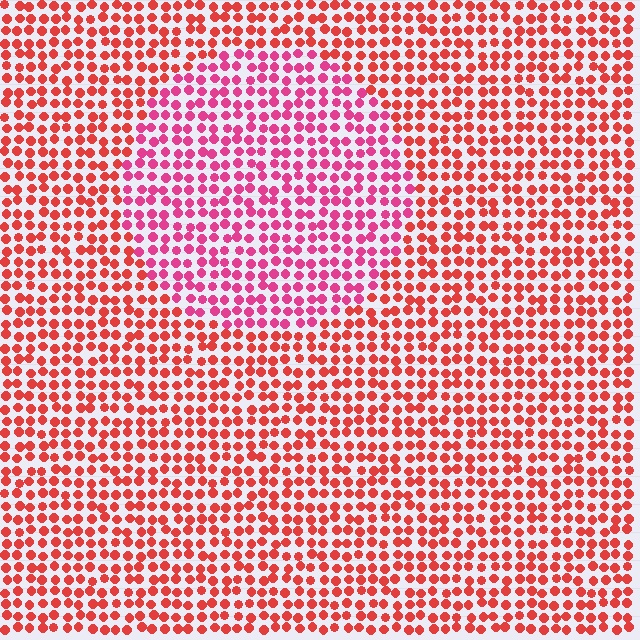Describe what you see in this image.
The image is filled with small red elements in a uniform arrangement. A circle-shaped region is visible where the elements are tinted to a slightly different hue, forming a subtle color boundary.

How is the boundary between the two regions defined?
The boundary is defined purely by a slight shift in hue (about 31 degrees). Spacing, size, and orientation are identical on both sides.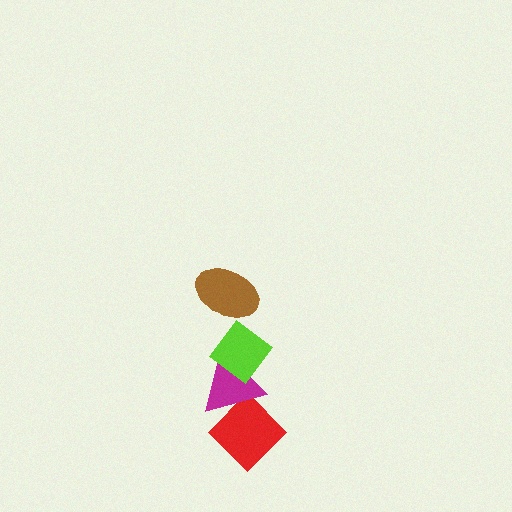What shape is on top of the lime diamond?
The brown ellipse is on top of the lime diamond.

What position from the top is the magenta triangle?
The magenta triangle is 3rd from the top.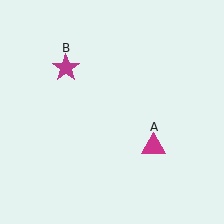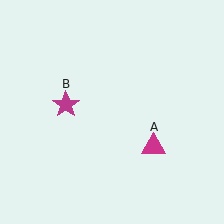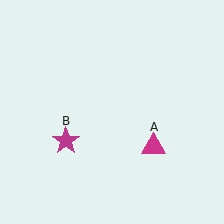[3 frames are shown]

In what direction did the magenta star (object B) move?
The magenta star (object B) moved down.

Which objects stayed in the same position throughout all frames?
Magenta triangle (object A) remained stationary.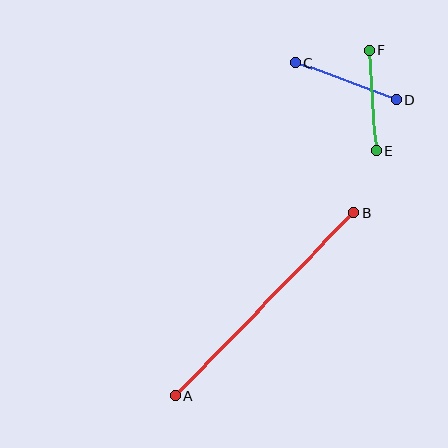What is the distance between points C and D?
The distance is approximately 108 pixels.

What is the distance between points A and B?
The distance is approximately 256 pixels.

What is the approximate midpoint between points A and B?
The midpoint is at approximately (264, 304) pixels.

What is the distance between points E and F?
The distance is approximately 100 pixels.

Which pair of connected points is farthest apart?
Points A and B are farthest apart.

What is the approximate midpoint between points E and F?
The midpoint is at approximately (373, 101) pixels.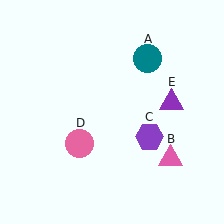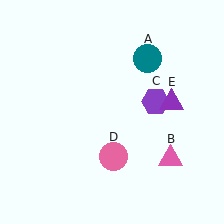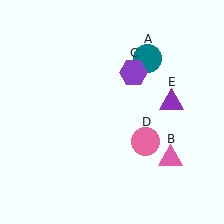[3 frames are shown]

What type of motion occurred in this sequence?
The purple hexagon (object C), pink circle (object D) rotated counterclockwise around the center of the scene.